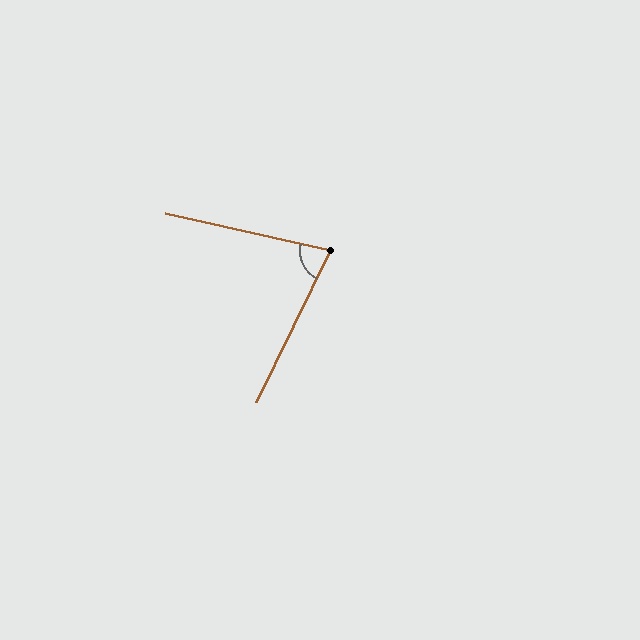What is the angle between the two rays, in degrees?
Approximately 77 degrees.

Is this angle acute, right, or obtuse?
It is acute.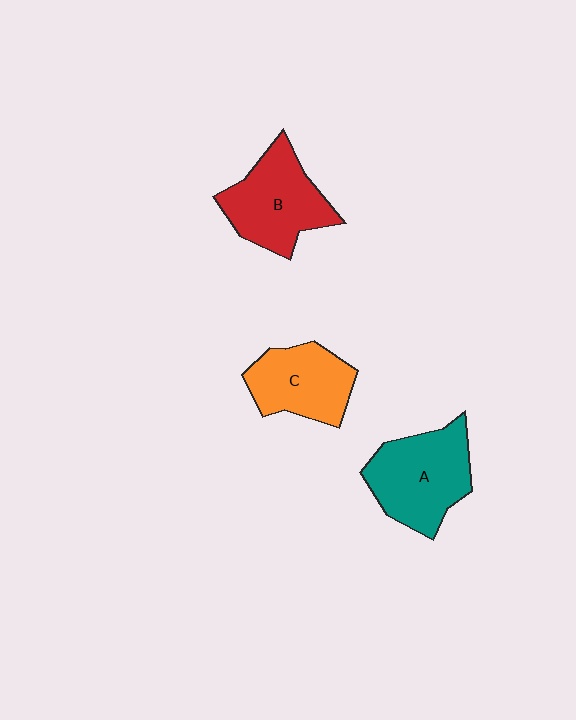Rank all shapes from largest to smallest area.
From largest to smallest: A (teal), B (red), C (orange).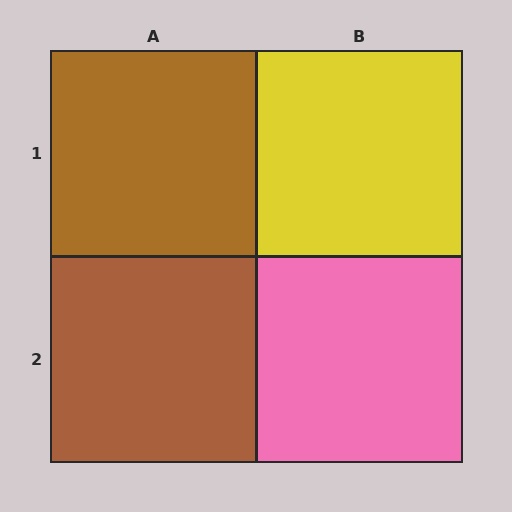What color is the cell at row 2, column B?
Pink.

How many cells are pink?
1 cell is pink.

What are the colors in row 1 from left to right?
Brown, yellow.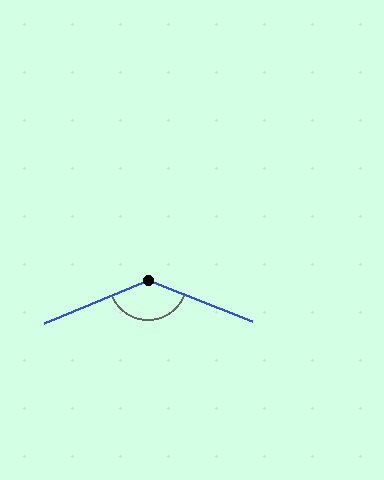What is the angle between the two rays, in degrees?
Approximately 136 degrees.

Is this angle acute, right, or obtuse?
It is obtuse.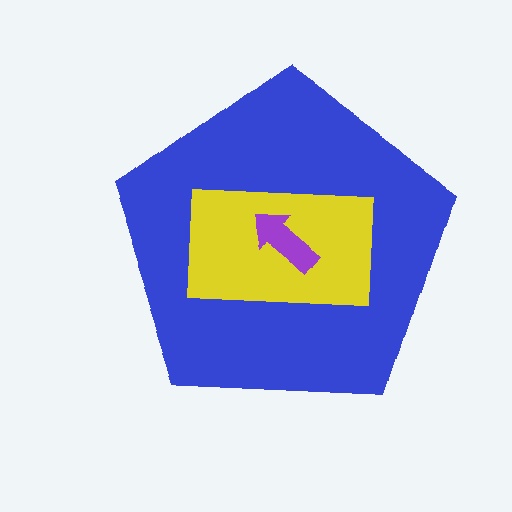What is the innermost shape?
The purple arrow.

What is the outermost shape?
The blue pentagon.